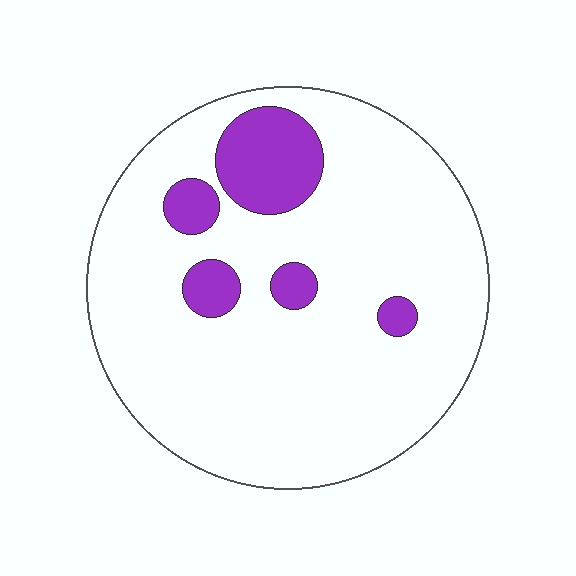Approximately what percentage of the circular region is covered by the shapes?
Approximately 15%.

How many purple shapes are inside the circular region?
5.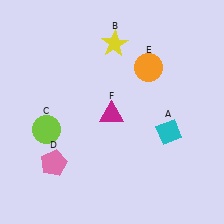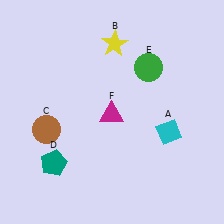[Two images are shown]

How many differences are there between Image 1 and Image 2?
There are 3 differences between the two images.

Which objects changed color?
C changed from lime to brown. D changed from pink to teal. E changed from orange to green.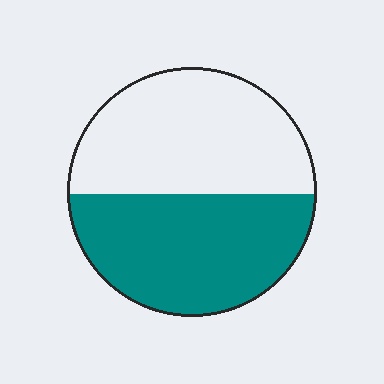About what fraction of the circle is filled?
About one half (1/2).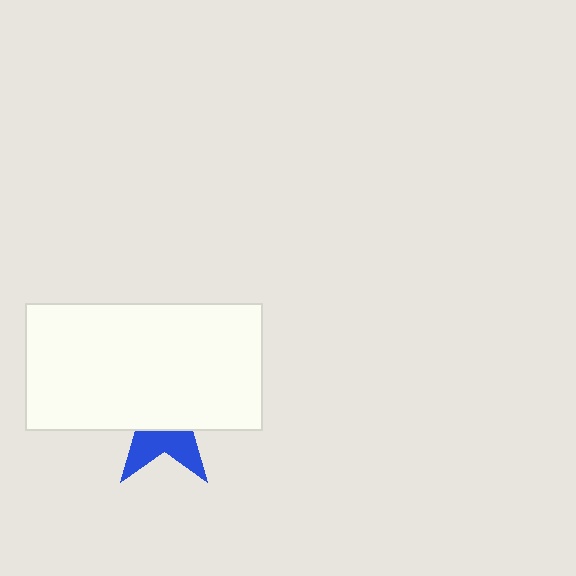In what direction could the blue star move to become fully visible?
The blue star could move down. That would shift it out from behind the white rectangle entirely.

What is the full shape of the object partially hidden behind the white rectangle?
The partially hidden object is a blue star.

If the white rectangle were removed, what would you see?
You would see the complete blue star.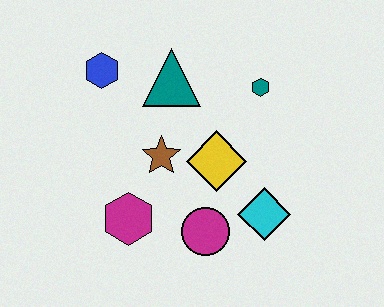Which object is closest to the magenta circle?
The cyan diamond is closest to the magenta circle.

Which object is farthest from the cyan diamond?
The blue hexagon is farthest from the cyan diamond.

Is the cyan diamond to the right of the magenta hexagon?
Yes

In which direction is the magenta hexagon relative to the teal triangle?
The magenta hexagon is below the teal triangle.